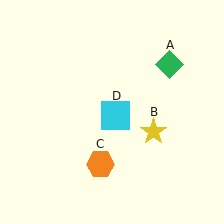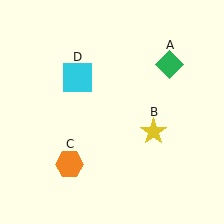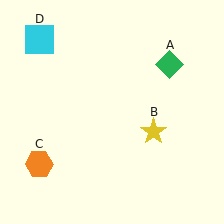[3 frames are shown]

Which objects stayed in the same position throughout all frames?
Green diamond (object A) and yellow star (object B) remained stationary.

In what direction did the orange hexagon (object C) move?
The orange hexagon (object C) moved left.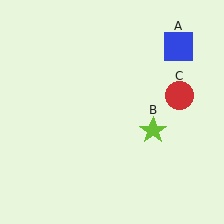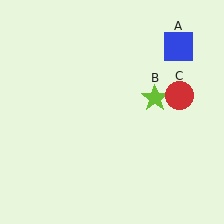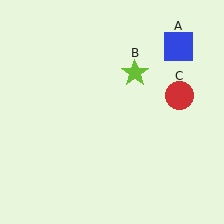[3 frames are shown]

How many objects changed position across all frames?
1 object changed position: lime star (object B).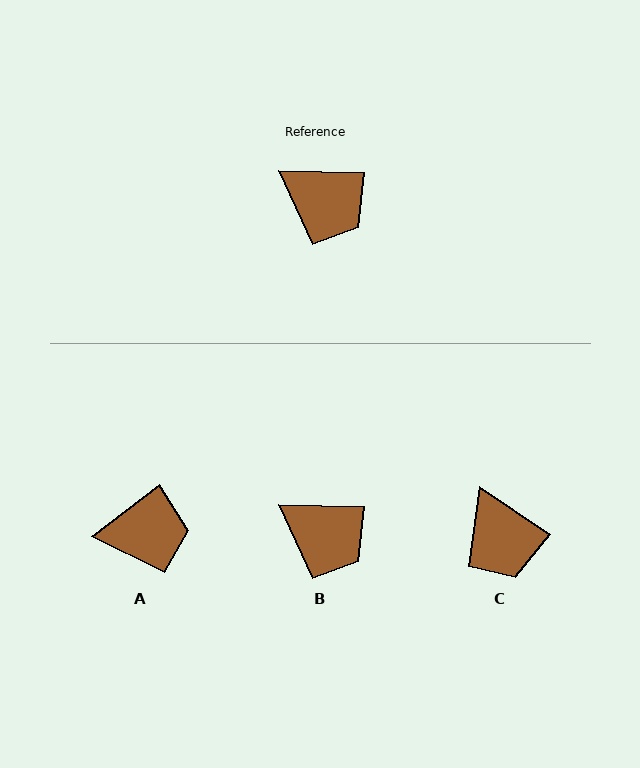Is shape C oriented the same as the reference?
No, it is off by about 33 degrees.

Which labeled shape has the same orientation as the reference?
B.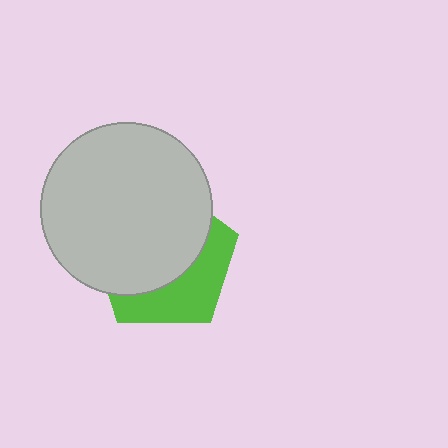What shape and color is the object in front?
The object in front is a light gray circle.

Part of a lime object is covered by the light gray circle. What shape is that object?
It is a pentagon.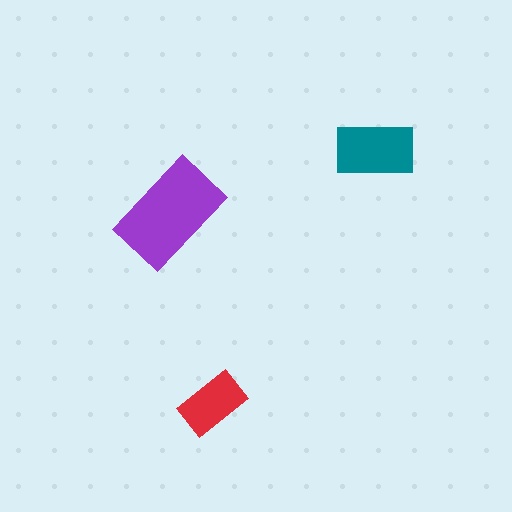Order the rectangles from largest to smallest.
the purple one, the teal one, the red one.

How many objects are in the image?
There are 3 objects in the image.